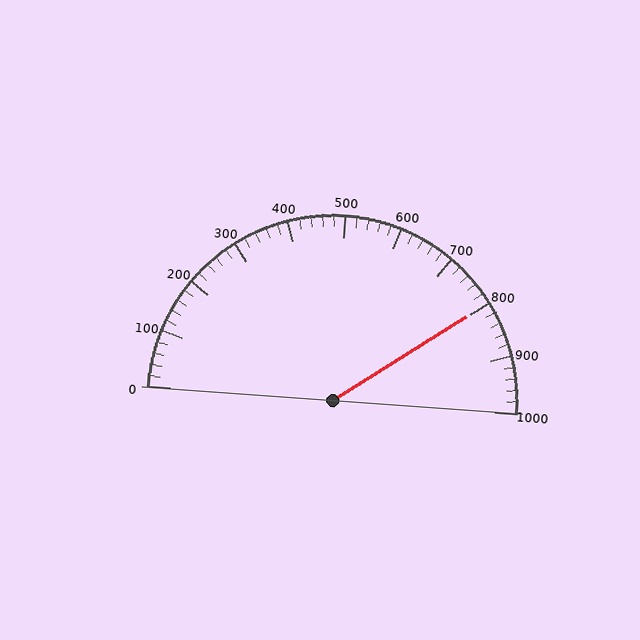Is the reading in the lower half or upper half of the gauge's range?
The reading is in the upper half of the range (0 to 1000).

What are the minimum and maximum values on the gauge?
The gauge ranges from 0 to 1000.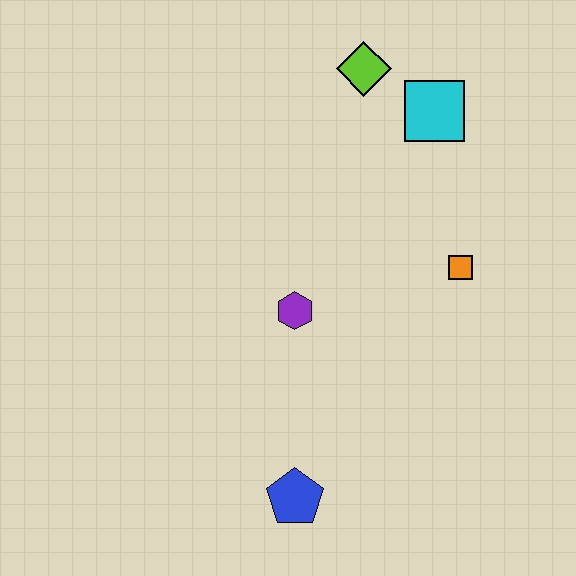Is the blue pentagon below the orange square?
Yes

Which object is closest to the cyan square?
The lime diamond is closest to the cyan square.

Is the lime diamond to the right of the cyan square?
No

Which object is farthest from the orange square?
The blue pentagon is farthest from the orange square.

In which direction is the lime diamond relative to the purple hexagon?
The lime diamond is above the purple hexagon.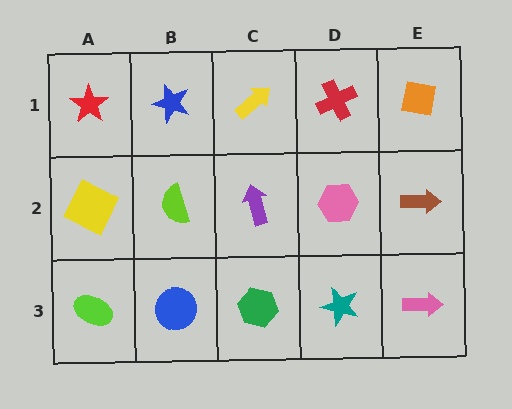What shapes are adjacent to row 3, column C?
A purple arrow (row 2, column C), a blue circle (row 3, column B), a teal star (row 3, column D).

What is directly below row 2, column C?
A green hexagon.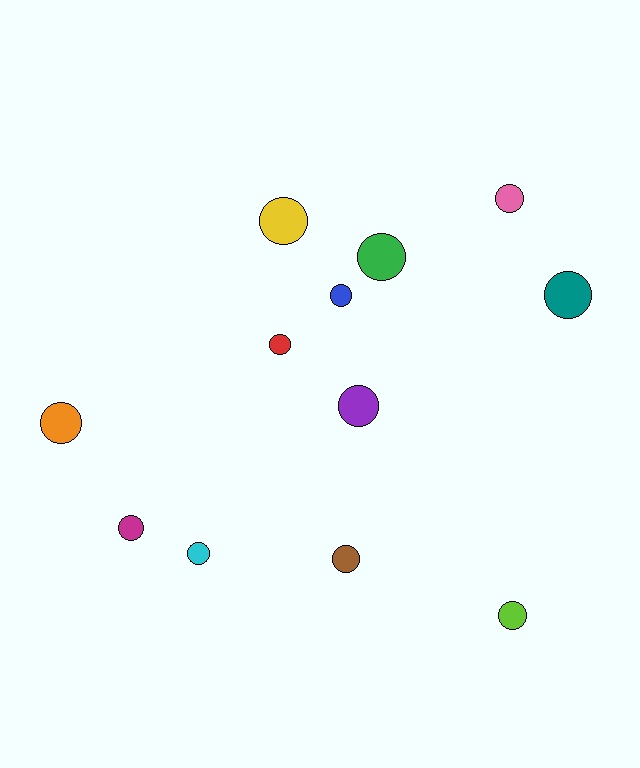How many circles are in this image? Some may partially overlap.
There are 12 circles.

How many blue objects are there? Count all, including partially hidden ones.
There is 1 blue object.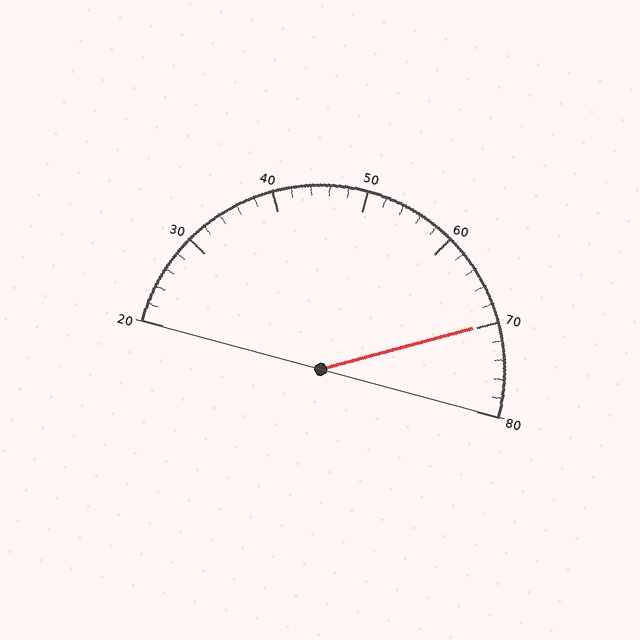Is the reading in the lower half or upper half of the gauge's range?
The reading is in the upper half of the range (20 to 80).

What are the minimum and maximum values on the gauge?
The gauge ranges from 20 to 80.